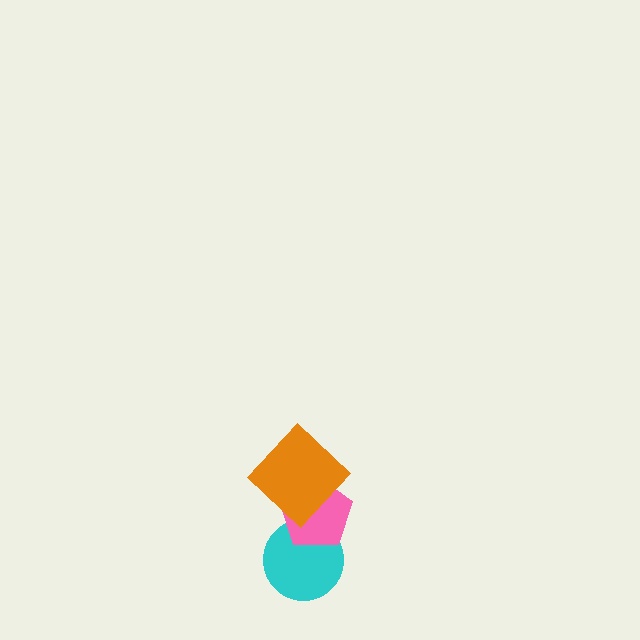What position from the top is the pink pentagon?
The pink pentagon is 2nd from the top.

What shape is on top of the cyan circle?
The pink pentagon is on top of the cyan circle.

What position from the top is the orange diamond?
The orange diamond is 1st from the top.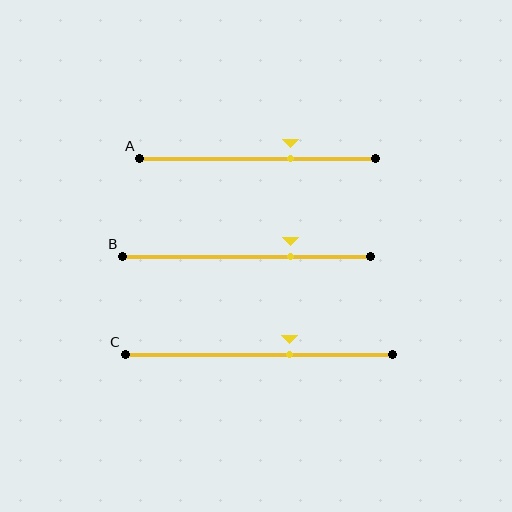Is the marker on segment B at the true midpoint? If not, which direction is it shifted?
No, the marker on segment B is shifted to the right by about 18% of the segment length.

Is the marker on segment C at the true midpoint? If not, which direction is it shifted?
No, the marker on segment C is shifted to the right by about 12% of the segment length.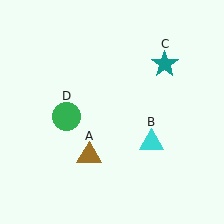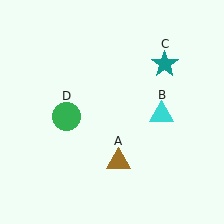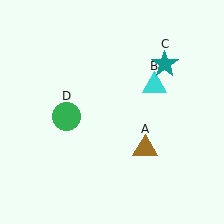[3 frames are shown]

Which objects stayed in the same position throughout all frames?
Teal star (object C) and green circle (object D) remained stationary.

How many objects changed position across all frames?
2 objects changed position: brown triangle (object A), cyan triangle (object B).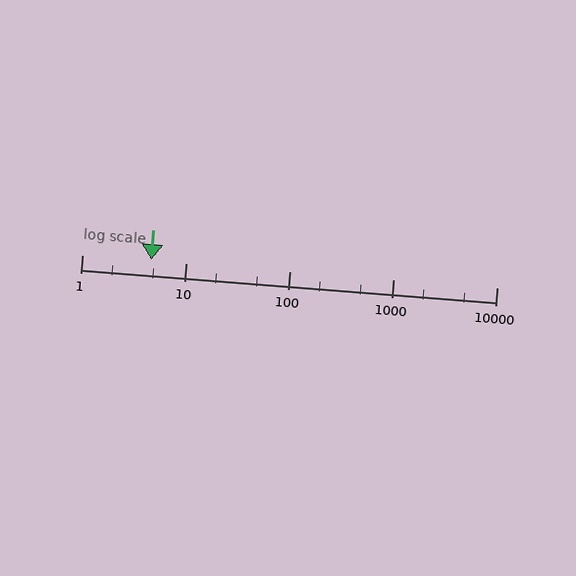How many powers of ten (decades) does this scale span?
The scale spans 4 decades, from 1 to 10000.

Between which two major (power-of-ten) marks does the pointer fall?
The pointer is between 1 and 10.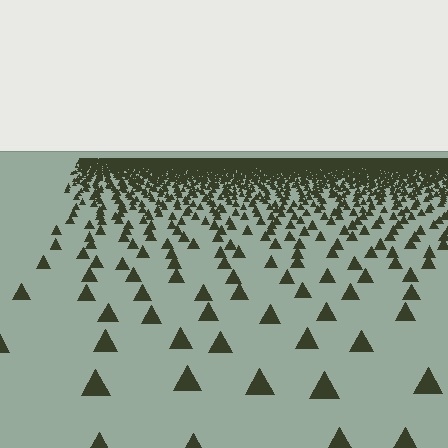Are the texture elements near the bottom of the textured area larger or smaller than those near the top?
Larger. Near the bottom, elements are closer to the viewer and appear at a bigger on-screen size.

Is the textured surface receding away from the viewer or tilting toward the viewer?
The surface is receding away from the viewer. Texture elements get smaller and denser toward the top.